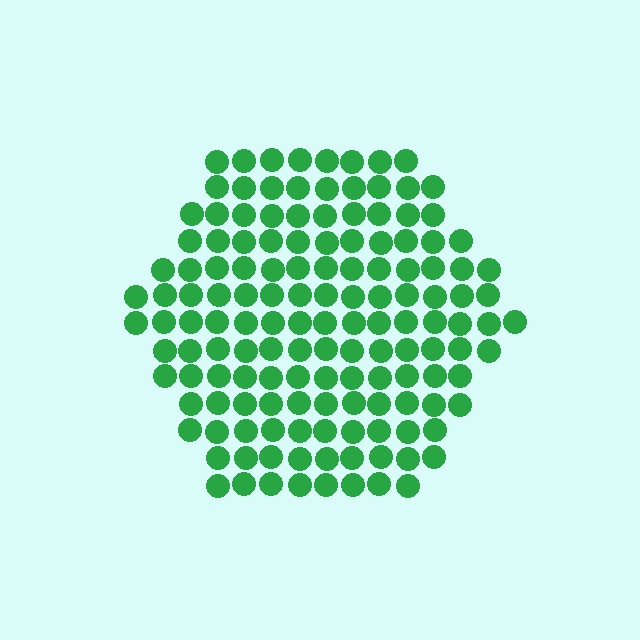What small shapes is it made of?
It is made of small circles.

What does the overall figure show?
The overall figure shows a hexagon.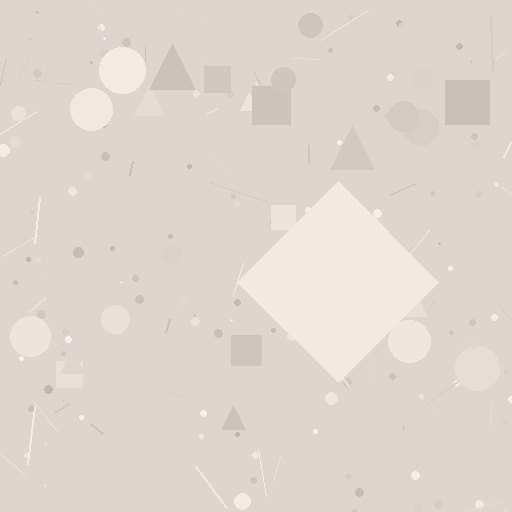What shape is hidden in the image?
A diamond is hidden in the image.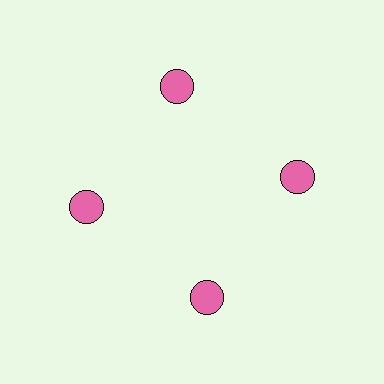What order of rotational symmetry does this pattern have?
This pattern has 4-fold rotational symmetry.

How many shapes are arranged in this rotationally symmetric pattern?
There are 4 shapes, arranged in 4 groups of 1.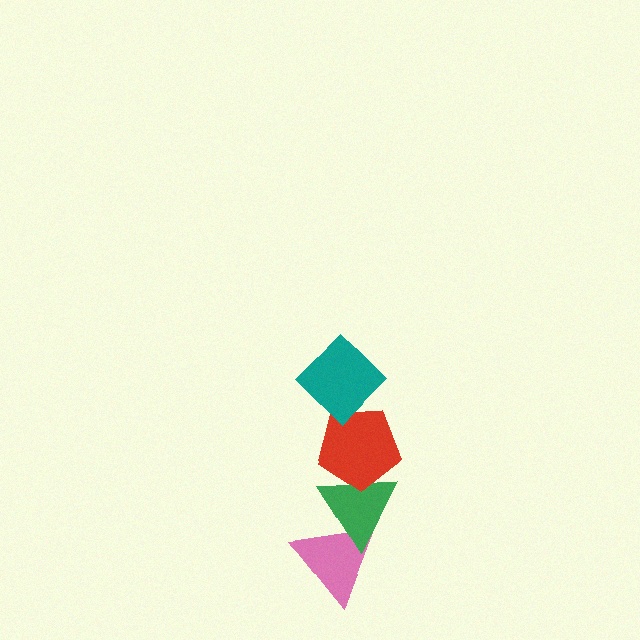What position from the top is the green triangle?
The green triangle is 3rd from the top.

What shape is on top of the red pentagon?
The teal diamond is on top of the red pentagon.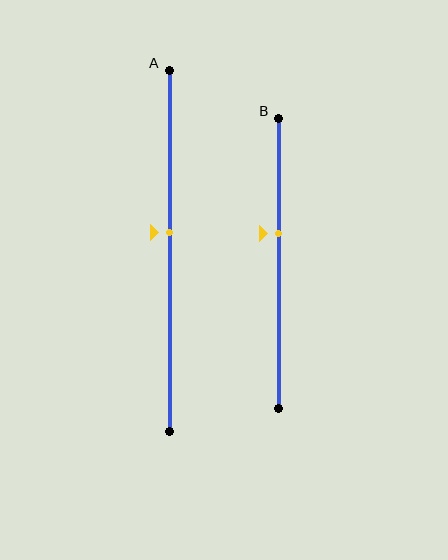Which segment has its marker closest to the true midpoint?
Segment A has its marker closest to the true midpoint.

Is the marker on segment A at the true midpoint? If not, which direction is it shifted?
No, the marker on segment A is shifted upward by about 5% of the segment length.